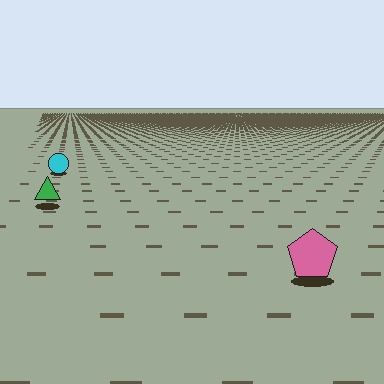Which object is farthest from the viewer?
The cyan circle is farthest from the viewer. It appears smaller and the ground texture around it is denser.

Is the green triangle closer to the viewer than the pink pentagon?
No. The pink pentagon is closer — you can tell from the texture gradient: the ground texture is coarser near it.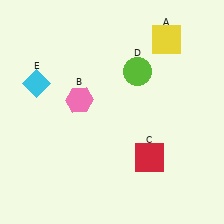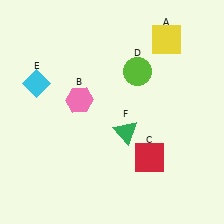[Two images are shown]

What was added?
A green triangle (F) was added in Image 2.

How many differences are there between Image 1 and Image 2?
There is 1 difference between the two images.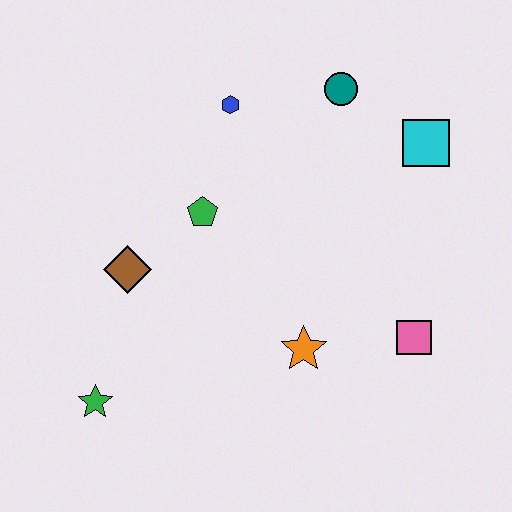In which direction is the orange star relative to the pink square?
The orange star is to the left of the pink square.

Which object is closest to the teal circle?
The cyan square is closest to the teal circle.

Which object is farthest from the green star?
The cyan square is farthest from the green star.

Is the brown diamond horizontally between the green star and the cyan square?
Yes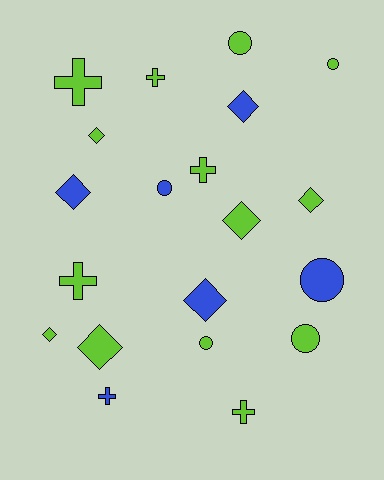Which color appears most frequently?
Lime, with 14 objects.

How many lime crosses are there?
There are 5 lime crosses.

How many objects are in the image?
There are 20 objects.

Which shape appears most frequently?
Diamond, with 8 objects.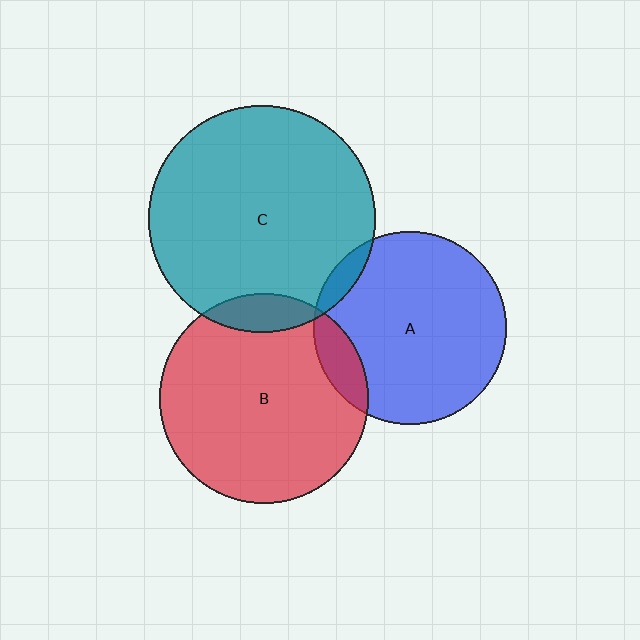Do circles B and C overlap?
Yes.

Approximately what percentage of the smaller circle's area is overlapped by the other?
Approximately 10%.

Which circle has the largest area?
Circle C (teal).